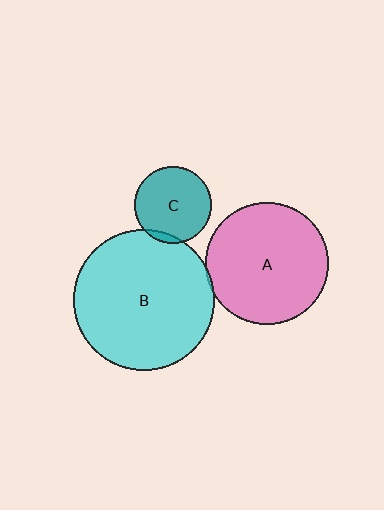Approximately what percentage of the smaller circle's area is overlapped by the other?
Approximately 5%.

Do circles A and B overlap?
Yes.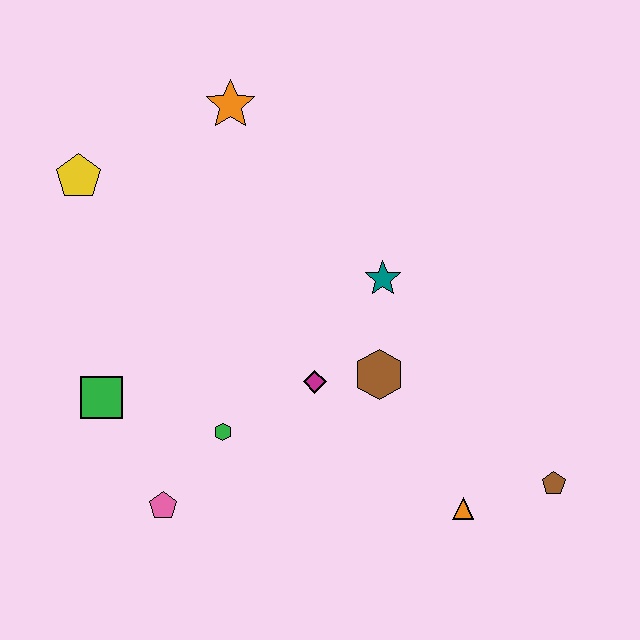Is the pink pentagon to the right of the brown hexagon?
No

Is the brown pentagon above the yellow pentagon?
No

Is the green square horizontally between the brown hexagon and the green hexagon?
No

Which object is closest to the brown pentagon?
The orange triangle is closest to the brown pentagon.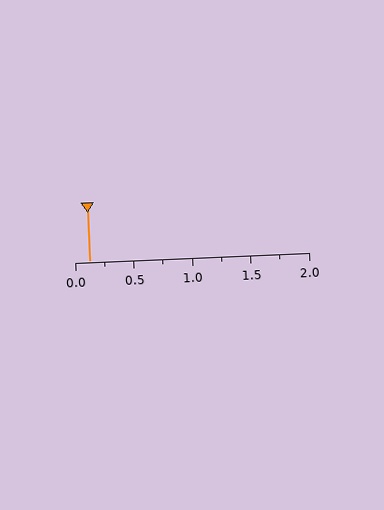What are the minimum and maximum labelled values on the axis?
The axis runs from 0.0 to 2.0.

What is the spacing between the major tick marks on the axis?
The major ticks are spaced 0.5 apart.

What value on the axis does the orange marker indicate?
The marker indicates approximately 0.12.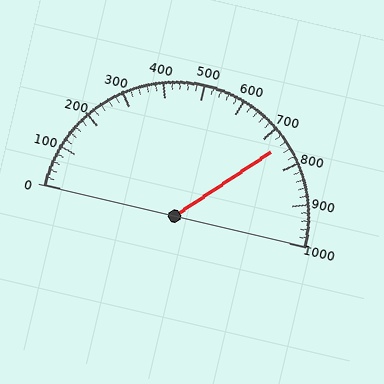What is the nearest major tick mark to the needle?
The nearest major tick mark is 700.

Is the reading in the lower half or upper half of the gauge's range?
The reading is in the upper half of the range (0 to 1000).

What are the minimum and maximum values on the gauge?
The gauge ranges from 0 to 1000.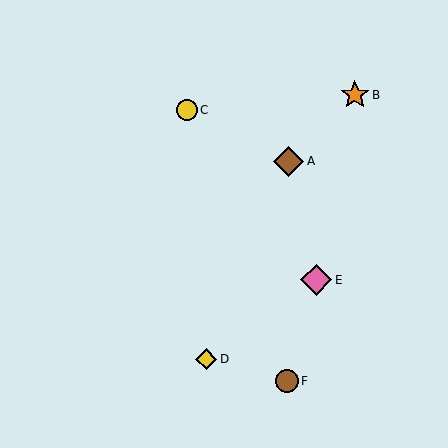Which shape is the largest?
The pink diamond (labeled E) is the largest.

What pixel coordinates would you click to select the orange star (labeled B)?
Click at (355, 95) to select the orange star B.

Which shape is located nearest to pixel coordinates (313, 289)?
The pink diamond (labeled E) at (316, 280) is nearest to that location.